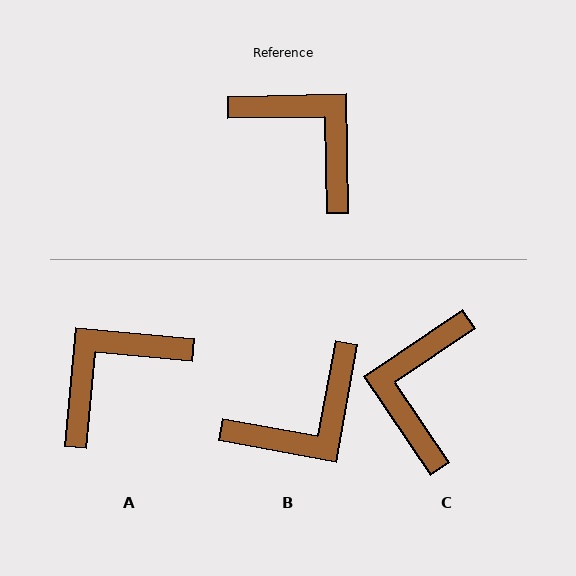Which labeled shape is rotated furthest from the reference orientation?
C, about 123 degrees away.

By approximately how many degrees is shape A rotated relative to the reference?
Approximately 84 degrees counter-clockwise.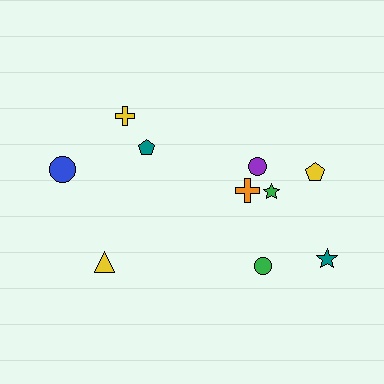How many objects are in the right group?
There are 6 objects.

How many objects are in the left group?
There are 4 objects.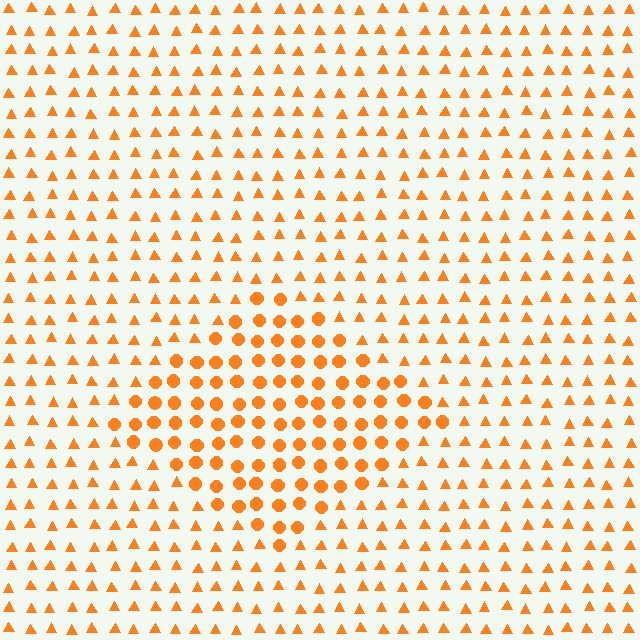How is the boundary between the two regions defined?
The boundary is defined by a change in element shape: circles inside vs. triangles outside. All elements share the same color and spacing.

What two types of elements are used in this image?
The image uses circles inside the diamond region and triangles outside it.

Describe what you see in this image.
The image is filled with small orange elements arranged in a uniform grid. A diamond-shaped region contains circles, while the surrounding area contains triangles. The boundary is defined purely by the change in element shape.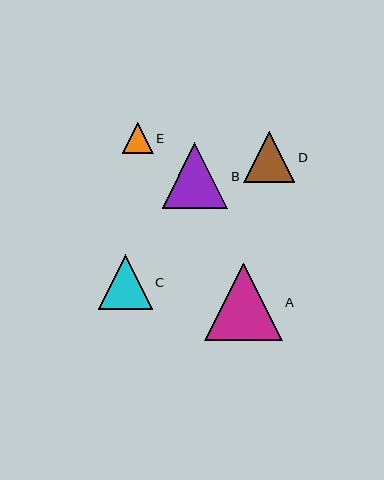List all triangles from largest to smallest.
From largest to smallest: A, B, C, D, E.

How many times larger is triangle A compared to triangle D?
Triangle A is approximately 1.5 times the size of triangle D.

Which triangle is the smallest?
Triangle E is the smallest with a size of approximately 31 pixels.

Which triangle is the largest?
Triangle A is the largest with a size of approximately 78 pixels.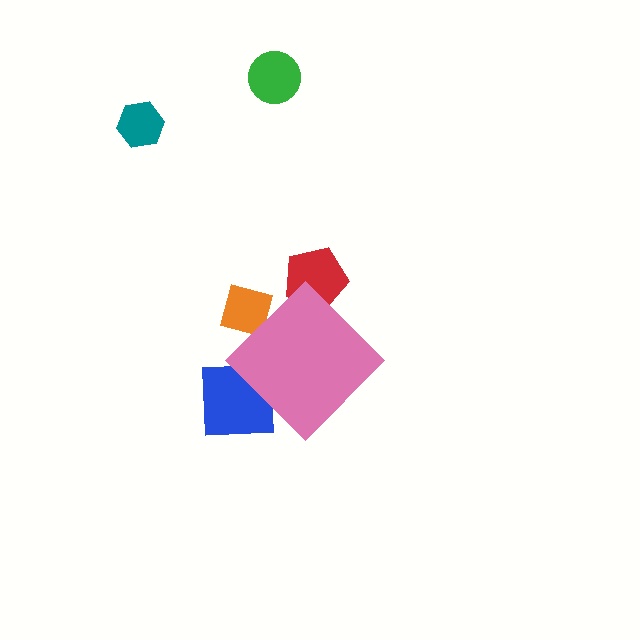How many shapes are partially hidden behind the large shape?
3 shapes are partially hidden.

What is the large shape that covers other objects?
A pink diamond.